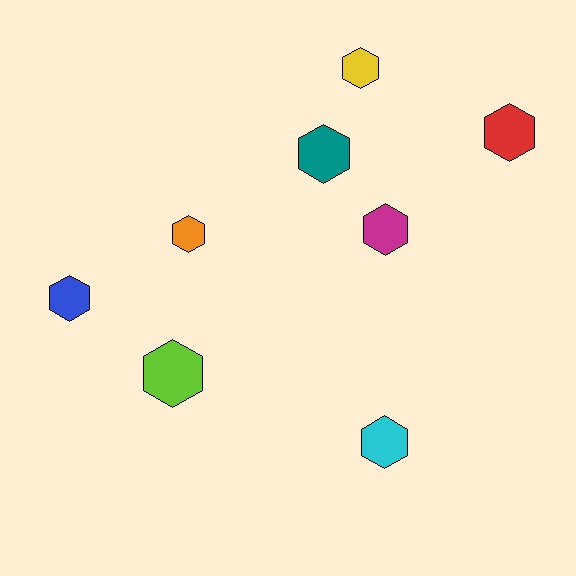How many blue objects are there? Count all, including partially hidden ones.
There is 1 blue object.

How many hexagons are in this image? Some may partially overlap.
There are 8 hexagons.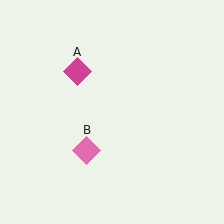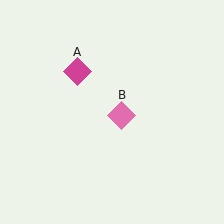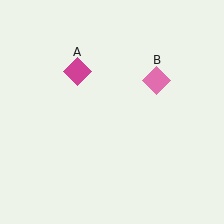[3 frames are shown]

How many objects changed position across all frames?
1 object changed position: pink diamond (object B).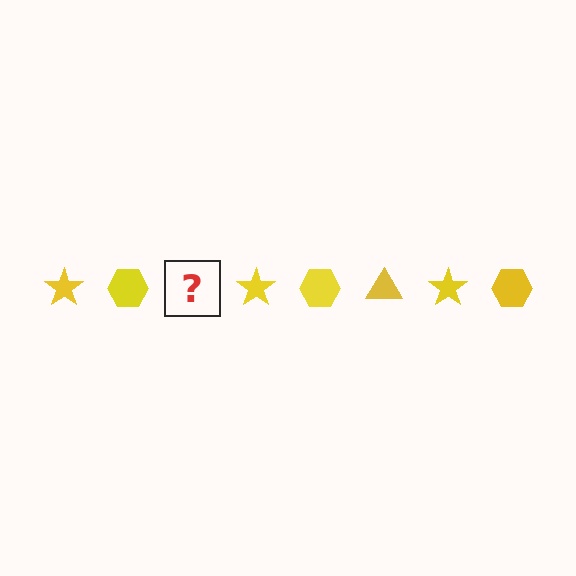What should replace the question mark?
The question mark should be replaced with a yellow triangle.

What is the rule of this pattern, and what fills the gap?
The rule is that the pattern cycles through star, hexagon, triangle shapes in yellow. The gap should be filled with a yellow triangle.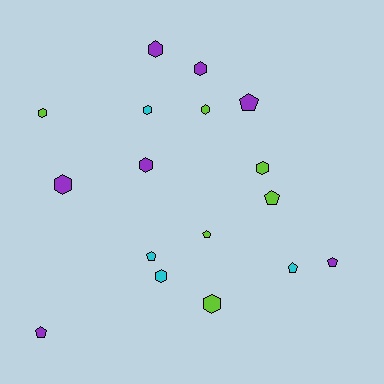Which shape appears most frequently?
Hexagon, with 10 objects.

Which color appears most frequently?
Purple, with 7 objects.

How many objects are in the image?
There are 17 objects.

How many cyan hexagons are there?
There are 2 cyan hexagons.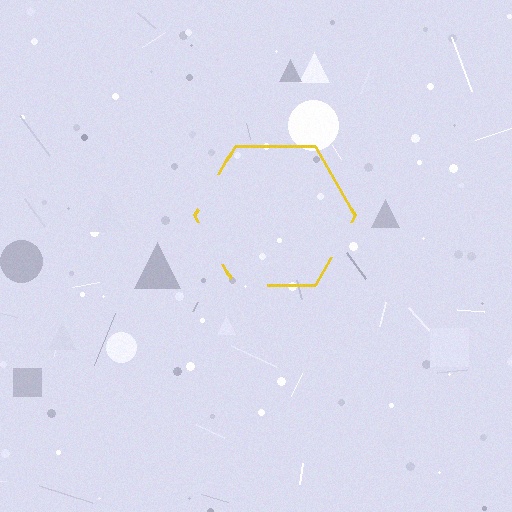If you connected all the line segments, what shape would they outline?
They would outline a hexagon.